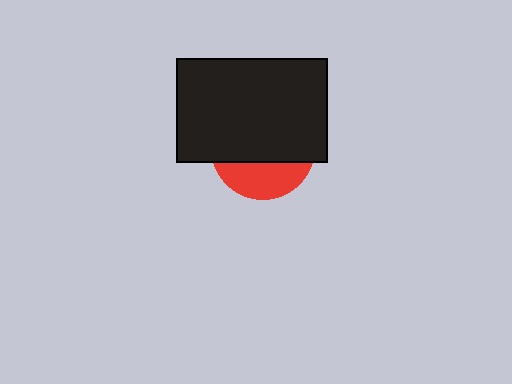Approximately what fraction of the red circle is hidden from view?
Roughly 69% of the red circle is hidden behind the black rectangle.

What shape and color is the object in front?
The object in front is a black rectangle.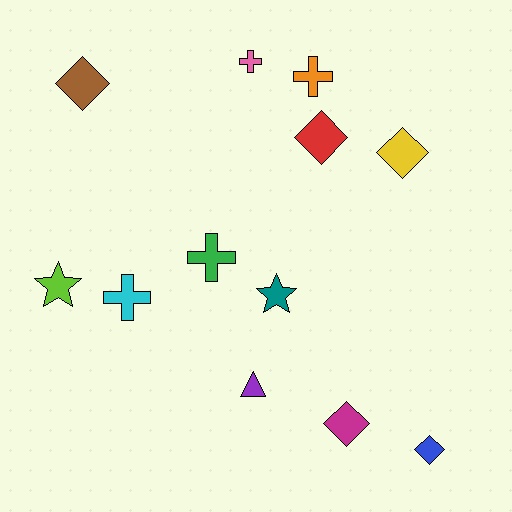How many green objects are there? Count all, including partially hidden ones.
There is 1 green object.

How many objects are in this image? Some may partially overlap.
There are 12 objects.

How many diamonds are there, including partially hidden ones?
There are 5 diamonds.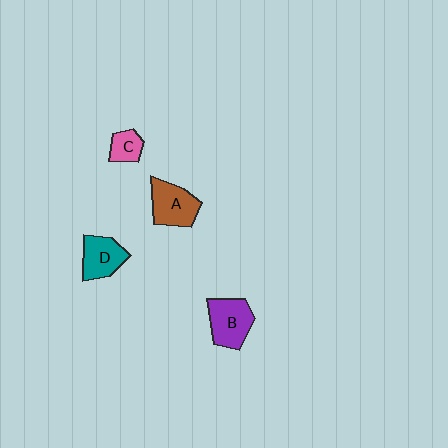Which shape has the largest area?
Shape B (purple).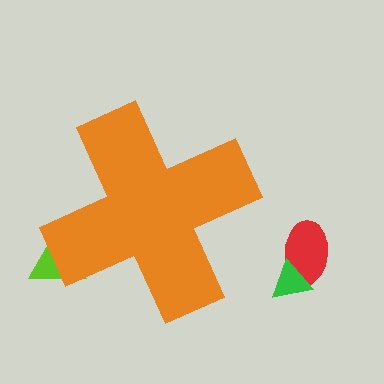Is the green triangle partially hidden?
No, the green triangle is fully visible.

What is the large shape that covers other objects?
An orange cross.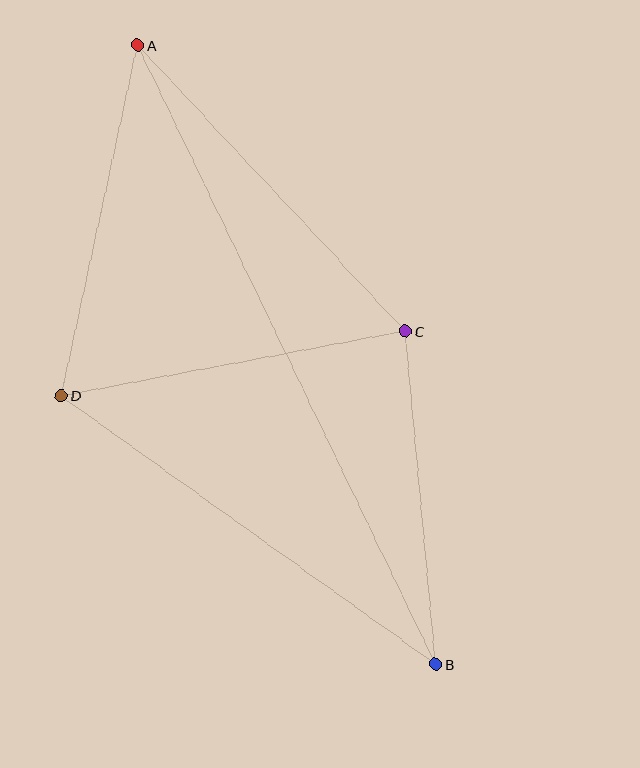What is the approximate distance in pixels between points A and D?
The distance between A and D is approximately 358 pixels.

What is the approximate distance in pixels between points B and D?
The distance between B and D is approximately 461 pixels.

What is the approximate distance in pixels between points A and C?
The distance between A and C is approximately 392 pixels.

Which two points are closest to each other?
Points B and C are closest to each other.